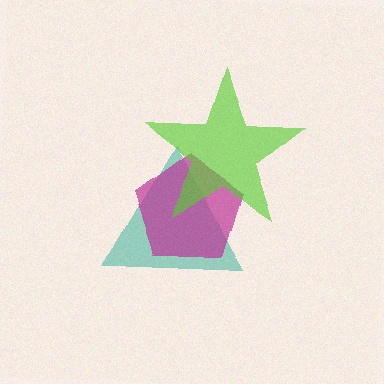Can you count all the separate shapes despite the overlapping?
Yes, there are 3 separate shapes.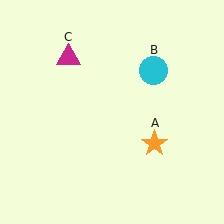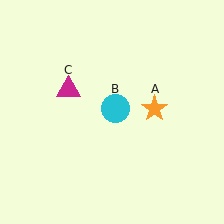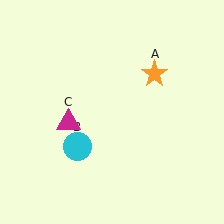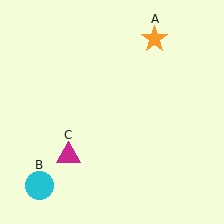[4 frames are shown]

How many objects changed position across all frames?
3 objects changed position: orange star (object A), cyan circle (object B), magenta triangle (object C).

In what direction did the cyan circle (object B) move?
The cyan circle (object B) moved down and to the left.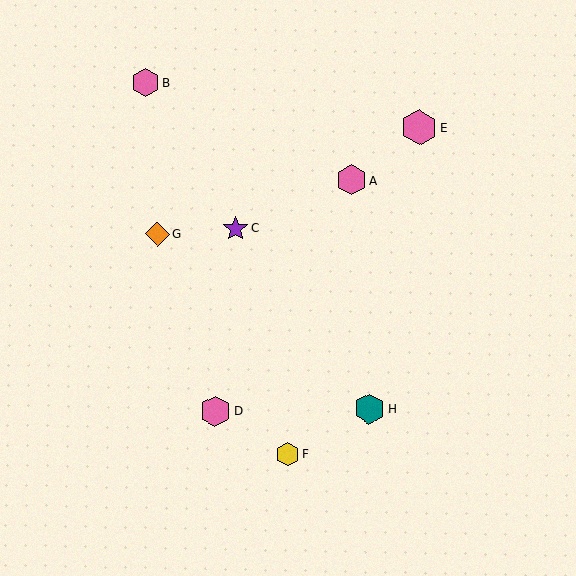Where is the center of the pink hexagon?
The center of the pink hexagon is at (145, 83).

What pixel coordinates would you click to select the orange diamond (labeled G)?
Click at (157, 234) to select the orange diamond G.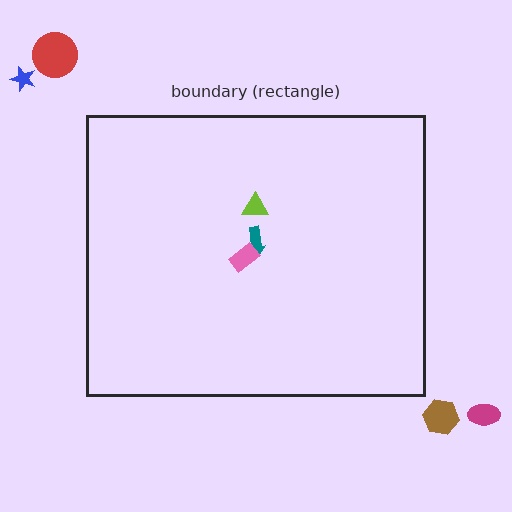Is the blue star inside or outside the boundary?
Outside.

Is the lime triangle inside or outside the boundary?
Inside.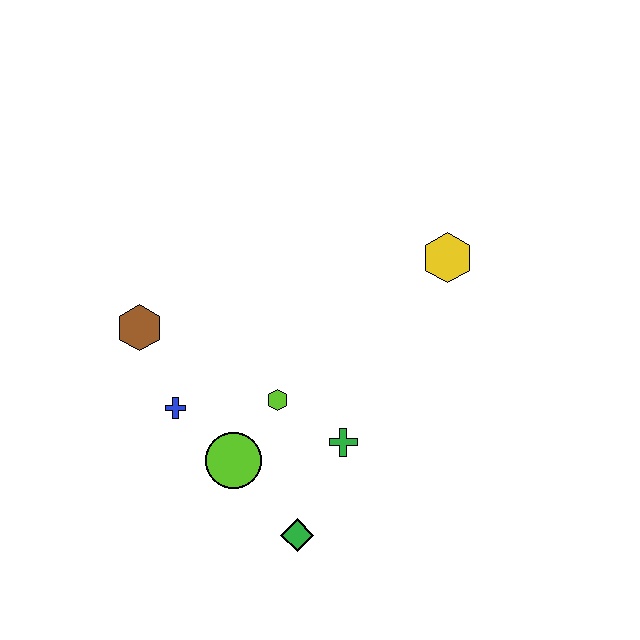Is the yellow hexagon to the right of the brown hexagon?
Yes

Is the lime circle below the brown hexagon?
Yes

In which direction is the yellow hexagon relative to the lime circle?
The yellow hexagon is to the right of the lime circle.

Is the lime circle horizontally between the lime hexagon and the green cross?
No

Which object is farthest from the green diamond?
The yellow hexagon is farthest from the green diamond.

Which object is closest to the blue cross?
The lime circle is closest to the blue cross.